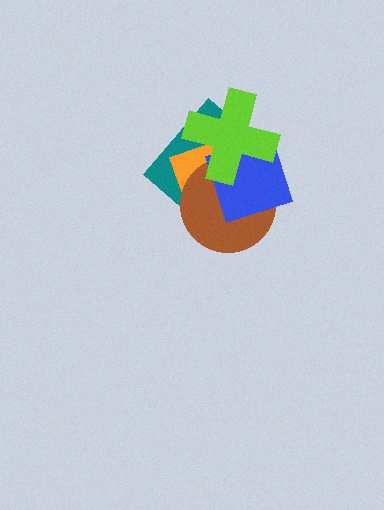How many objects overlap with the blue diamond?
4 objects overlap with the blue diamond.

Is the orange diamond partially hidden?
Yes, it is partially covered by another shape.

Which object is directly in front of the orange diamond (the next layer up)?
The brown circle is directly in front of the orange diamond.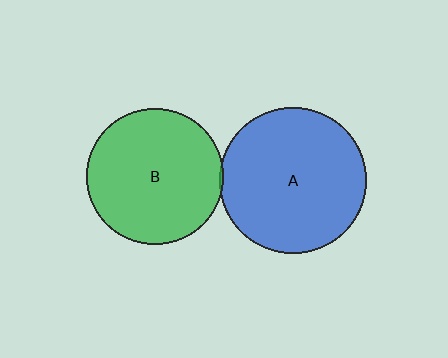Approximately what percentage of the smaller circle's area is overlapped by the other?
Approximately 5%.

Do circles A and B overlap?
Yes.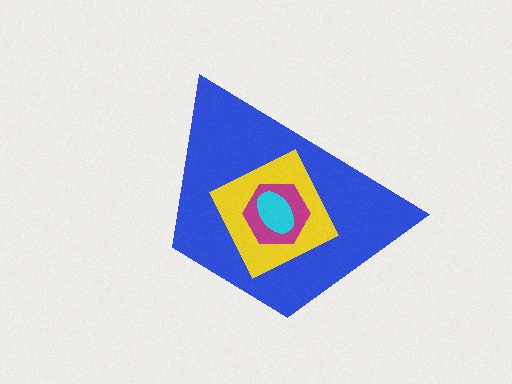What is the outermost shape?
The blue trapezoid.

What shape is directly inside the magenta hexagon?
The cyan ellipse.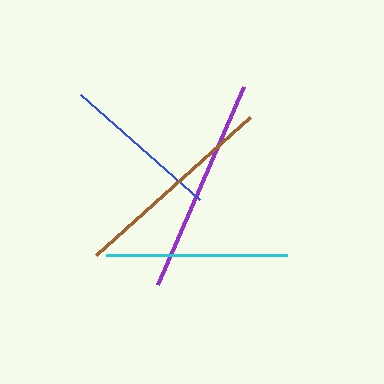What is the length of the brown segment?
The brown segment is approximately 207 pixels long.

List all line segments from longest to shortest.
From longest to shortest: purple, brown, cyan, blue.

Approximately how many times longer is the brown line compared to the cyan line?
The brown line is approximately 1.1 times the length of the cyan line.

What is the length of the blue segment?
The blue segment is approximately 159 pixels long.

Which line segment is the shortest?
The blue line is the shortest at approximately 159 pixels.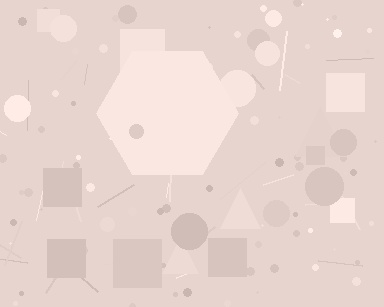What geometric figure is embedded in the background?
A hexagon is embedded in the background.